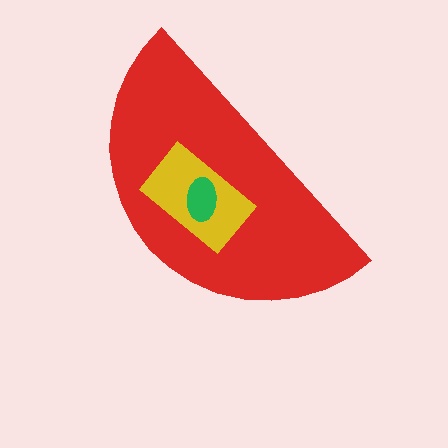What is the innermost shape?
The green ellipse.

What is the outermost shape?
The red semicircle.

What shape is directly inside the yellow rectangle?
The green ellipse.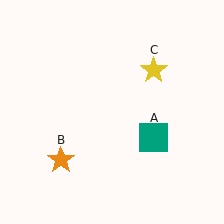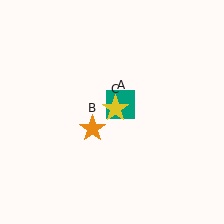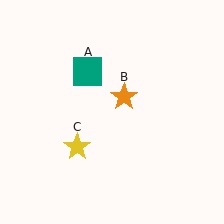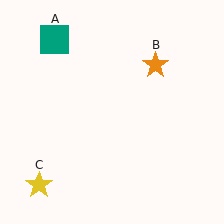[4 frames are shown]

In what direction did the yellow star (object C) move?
The yellow star (object C) moved down and to the left.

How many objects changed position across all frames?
3 objects changed position: teal square (object A), orange star (object B), yellow star (object C).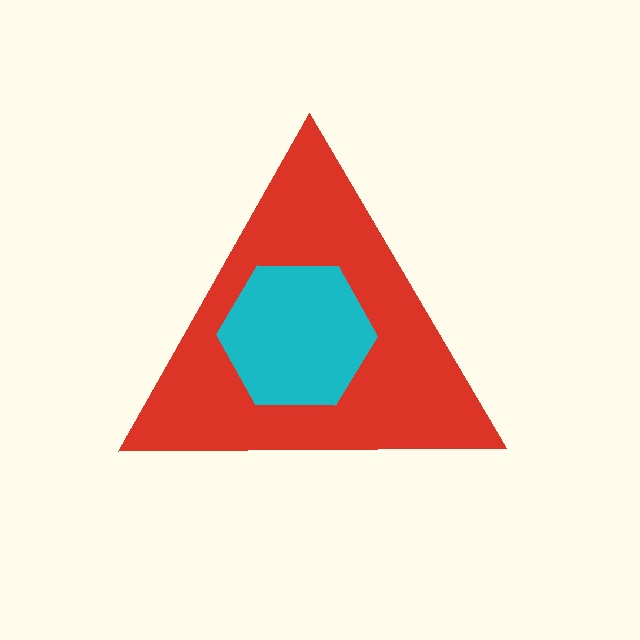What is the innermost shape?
The cyan hexagon.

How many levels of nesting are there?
2.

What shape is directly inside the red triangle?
The cyan hexagon.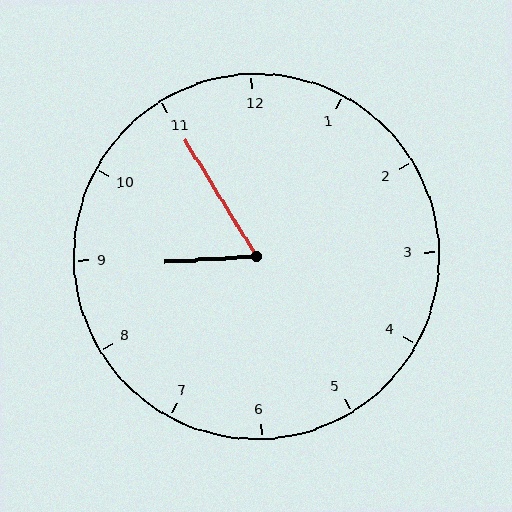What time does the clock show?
8:55.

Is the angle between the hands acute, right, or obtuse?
It is acute.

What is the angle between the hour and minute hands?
Approximately 62 degrees.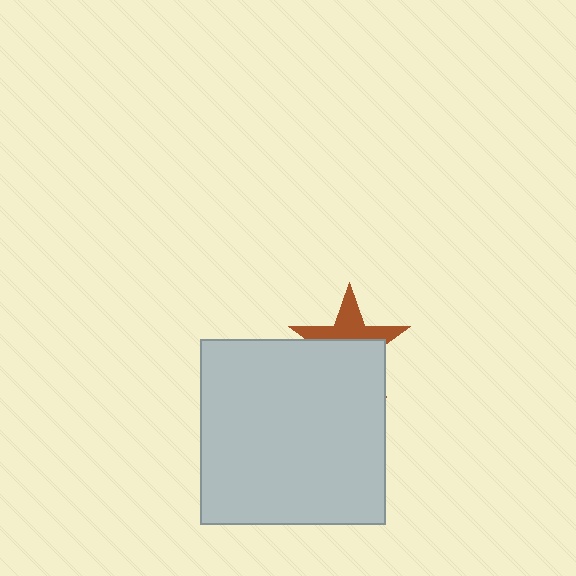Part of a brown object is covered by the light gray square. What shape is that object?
It is a star.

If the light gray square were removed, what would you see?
You would see the complete brown star.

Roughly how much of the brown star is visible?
A small part of it is visible (roughly 45%).